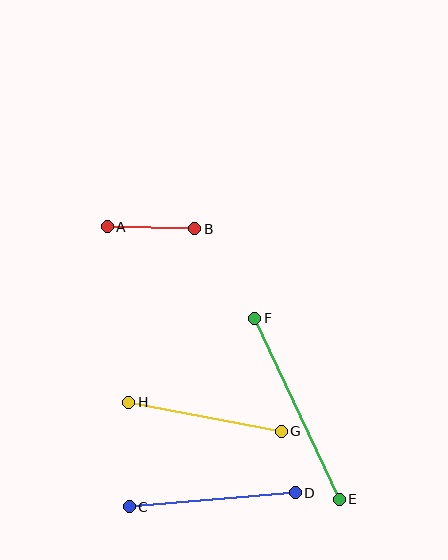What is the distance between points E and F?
The distance is approximately 200 pixels.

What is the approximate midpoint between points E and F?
The midpoint is at approximately (297, 409) pixels.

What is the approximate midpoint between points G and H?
The midpoint is at approximately (205, 417) pixels.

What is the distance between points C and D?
The distance is approximately 166 pixels.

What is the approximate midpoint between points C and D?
The midpoint is at approximately (212, 500) pixels.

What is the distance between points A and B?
The distance is approximately 87 pixels.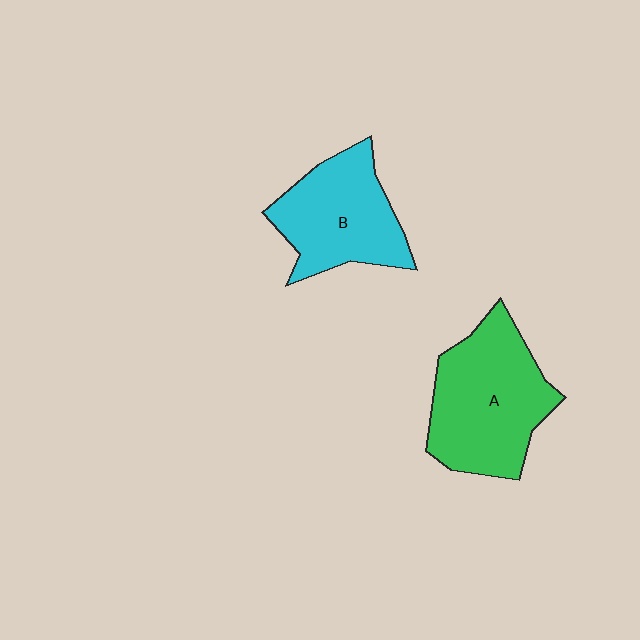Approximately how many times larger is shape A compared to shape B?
Approximately 1.2 times.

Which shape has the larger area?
Shape A (green).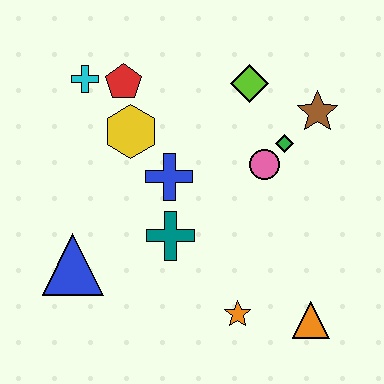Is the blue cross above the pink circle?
No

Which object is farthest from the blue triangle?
The brown star is farthest from the blue triangle.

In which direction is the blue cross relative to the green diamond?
The blue cross is to the left of the green diamond.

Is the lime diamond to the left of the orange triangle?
Yes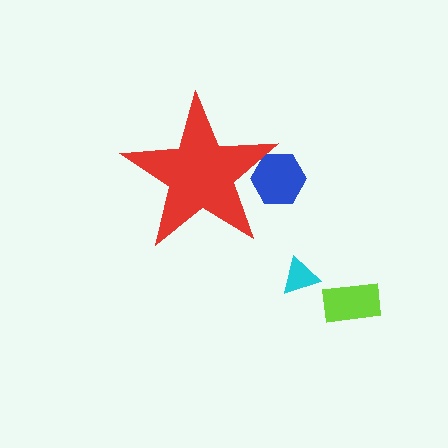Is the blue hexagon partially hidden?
Yes, the blue hexagon is partially hidden behind the red star.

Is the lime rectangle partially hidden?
No, the lime rectangle is fully visible.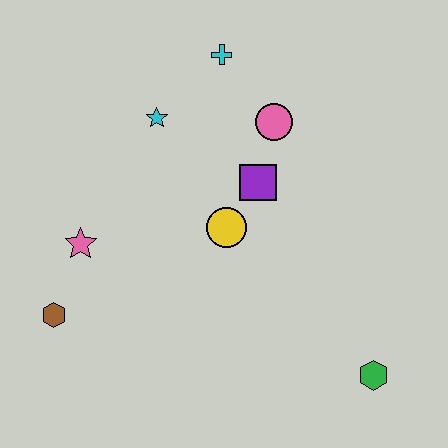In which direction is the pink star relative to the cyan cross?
The pink star is below the cyan cross.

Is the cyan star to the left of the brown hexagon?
No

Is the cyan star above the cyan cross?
No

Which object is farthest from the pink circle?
The brown hexagon is farthest from the pink circle.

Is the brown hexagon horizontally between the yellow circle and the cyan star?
No